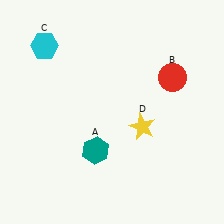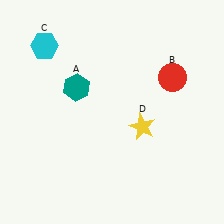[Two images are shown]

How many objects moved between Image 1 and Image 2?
1 object moved between the two images.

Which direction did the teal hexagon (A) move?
The teal hexagon (A) moved up.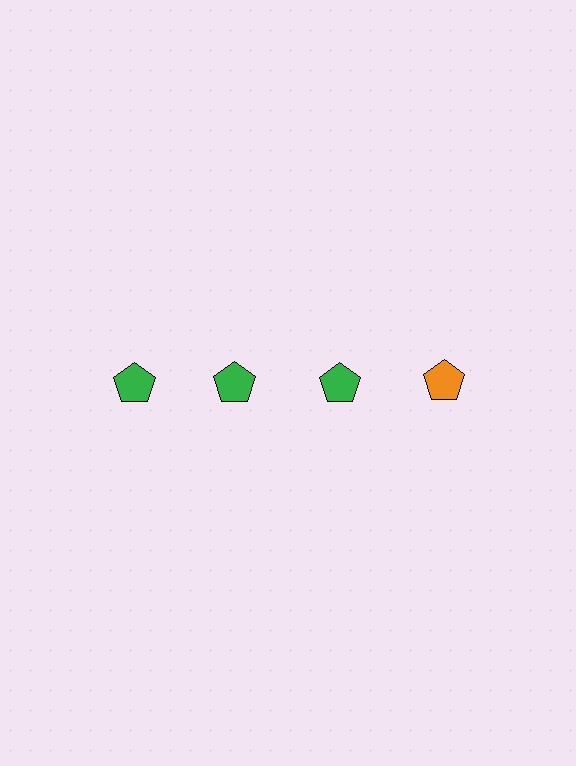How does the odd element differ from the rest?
It has a different color: orange instead of green.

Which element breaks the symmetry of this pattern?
The orange pentagon in the top row, second from right column breaks the symmetry. All other shapes are green pentagons.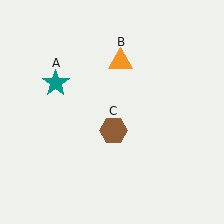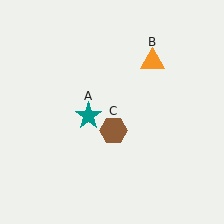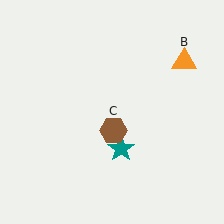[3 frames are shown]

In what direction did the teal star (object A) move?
The teal star (object A) moved down and to the right.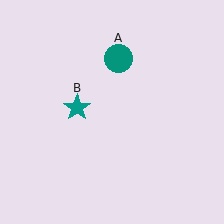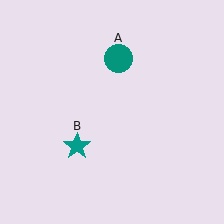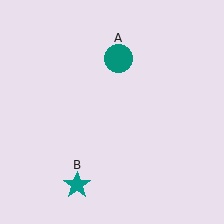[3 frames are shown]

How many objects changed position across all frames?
1 object changed position: teal star (object B).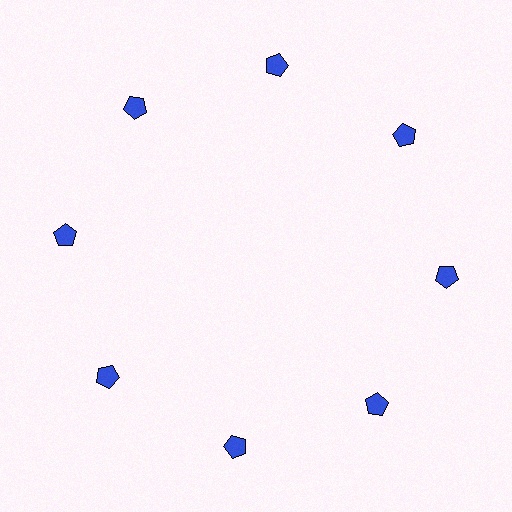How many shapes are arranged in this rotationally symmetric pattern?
There are 8 shapes, arranged in 8 groups of 1.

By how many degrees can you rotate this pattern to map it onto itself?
The pattern maps onto itself every 45 degrees of rotation.